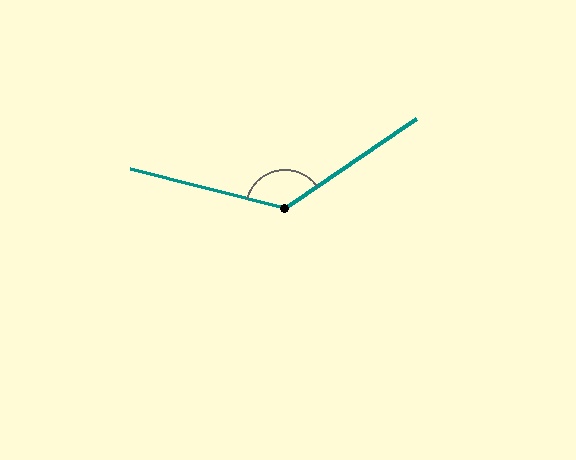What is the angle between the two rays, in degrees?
Approximately 131 degrees.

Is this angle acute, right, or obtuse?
It is obtuse.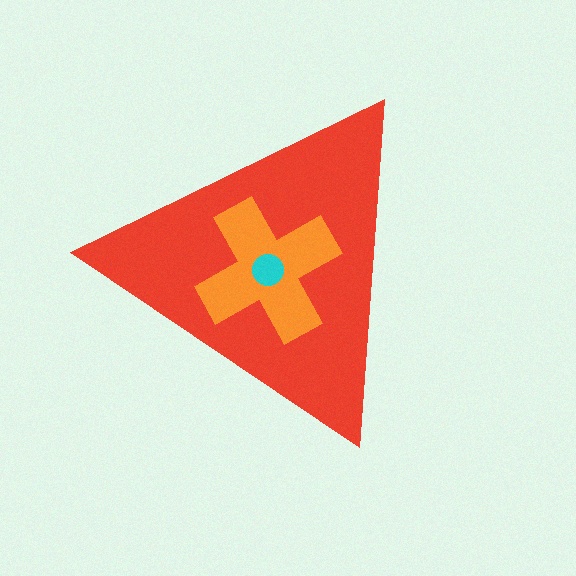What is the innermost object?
The cyan circle.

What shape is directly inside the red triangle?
The orange cross.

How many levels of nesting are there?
3.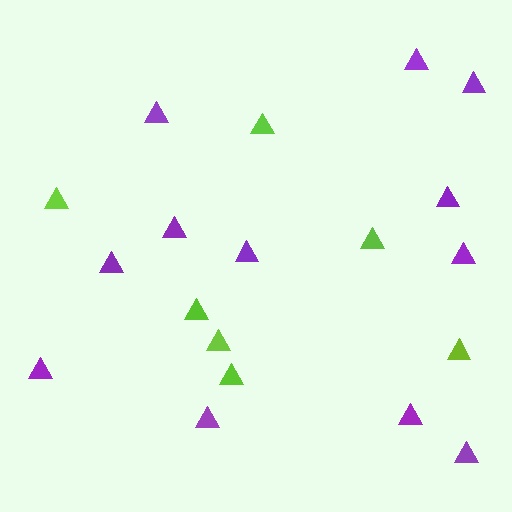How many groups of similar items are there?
There are 2 groups: one group of purple triangles (12) and one group of lime triangles (7).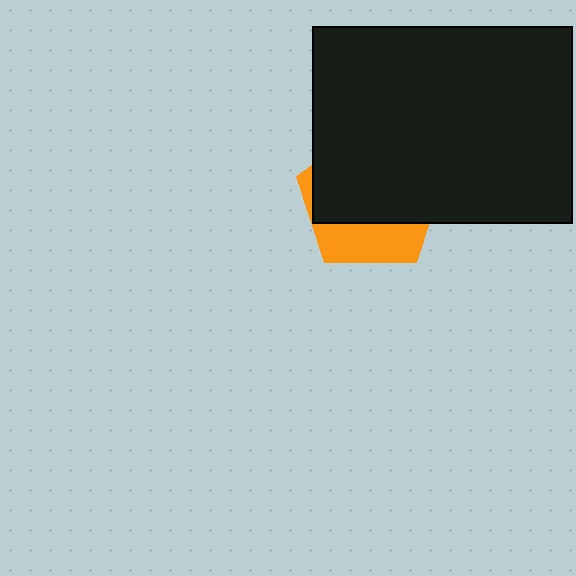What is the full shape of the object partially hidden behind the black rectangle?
The partially hidden object is an orange pentagon.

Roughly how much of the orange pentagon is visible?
A small part of it is visible (roughly 32%).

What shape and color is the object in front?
The object in front is a black rectangle.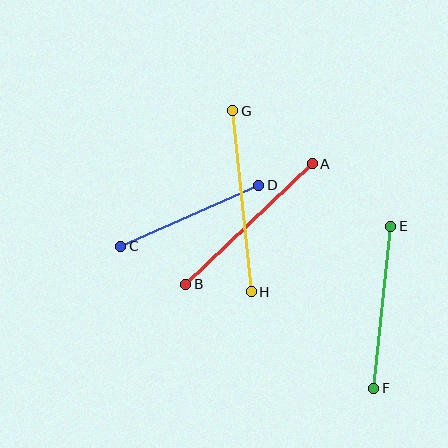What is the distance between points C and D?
The distance is approximately 151 pixels.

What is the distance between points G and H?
The distance is approximately 182 pixels.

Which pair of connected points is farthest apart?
Points G and H are farthest apart.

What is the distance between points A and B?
The distance is approximately 175 pixels.